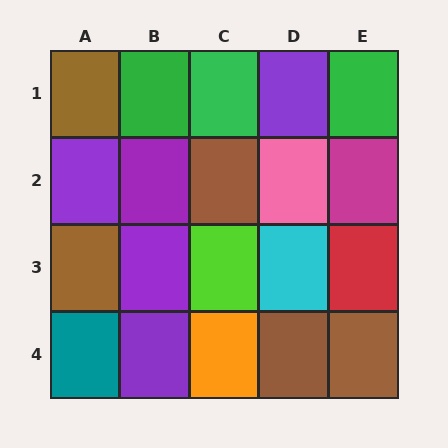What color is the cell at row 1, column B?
Green.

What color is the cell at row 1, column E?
Green.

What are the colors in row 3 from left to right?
Brown, purple, lime, cyan, red.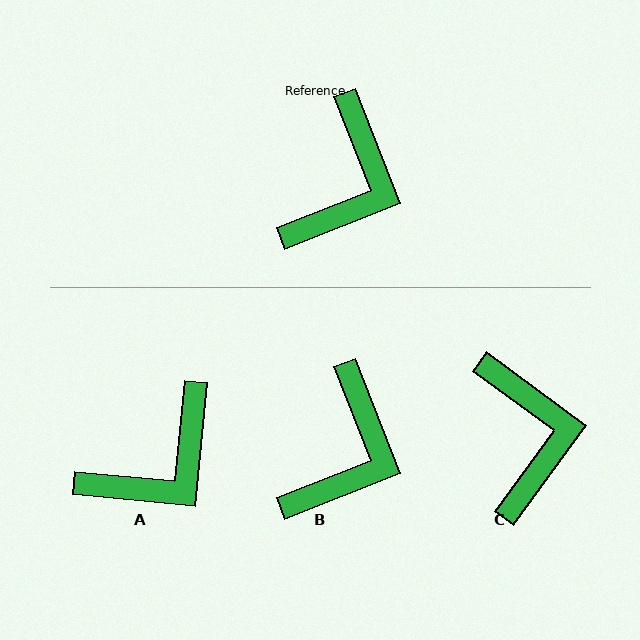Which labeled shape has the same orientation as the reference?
B.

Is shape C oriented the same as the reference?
No, it is off by about 32 degrees.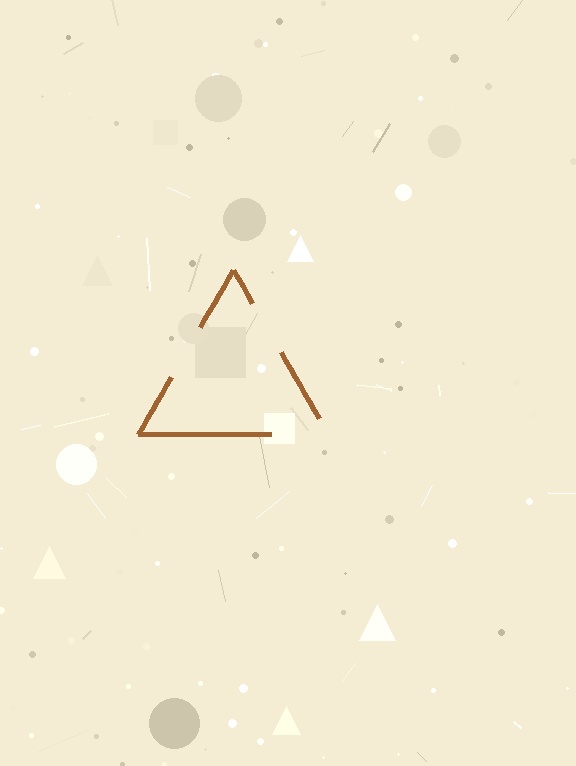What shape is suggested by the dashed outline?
The dashed outline suggests a triangle.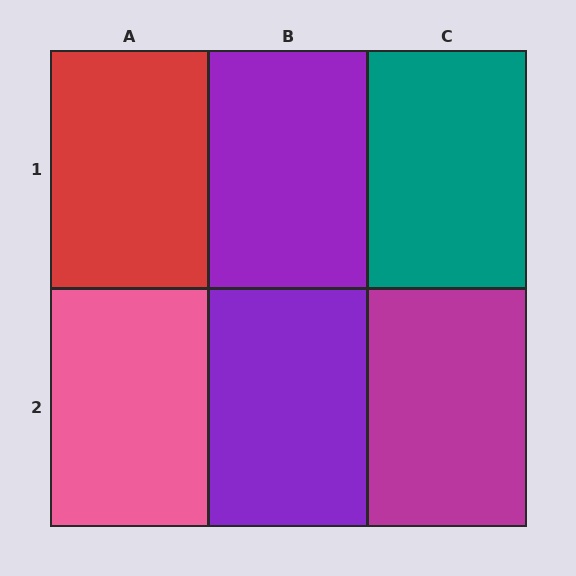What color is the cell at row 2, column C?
Magenta.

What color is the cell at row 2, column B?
Purple.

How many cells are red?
1 cell is red.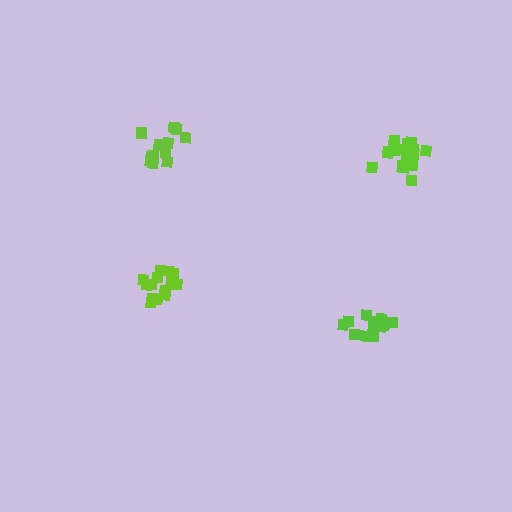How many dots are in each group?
Group 1: 16 dots, Group 2: 14 dots, Group 3: 13 dots, Group 4: 14 dots (57 total).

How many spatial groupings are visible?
There are 4 spatial groupings.